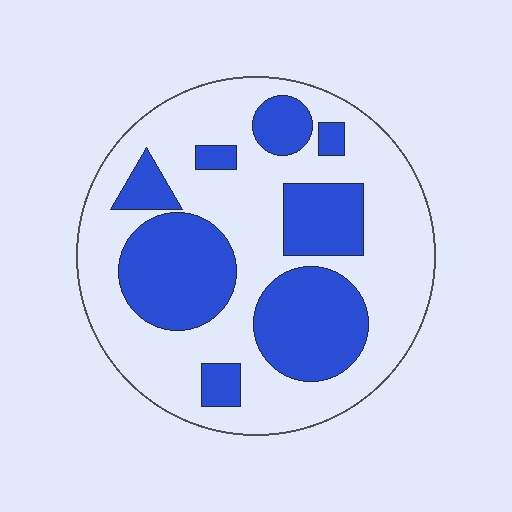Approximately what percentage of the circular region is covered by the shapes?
Approximately 35%.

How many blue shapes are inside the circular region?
8.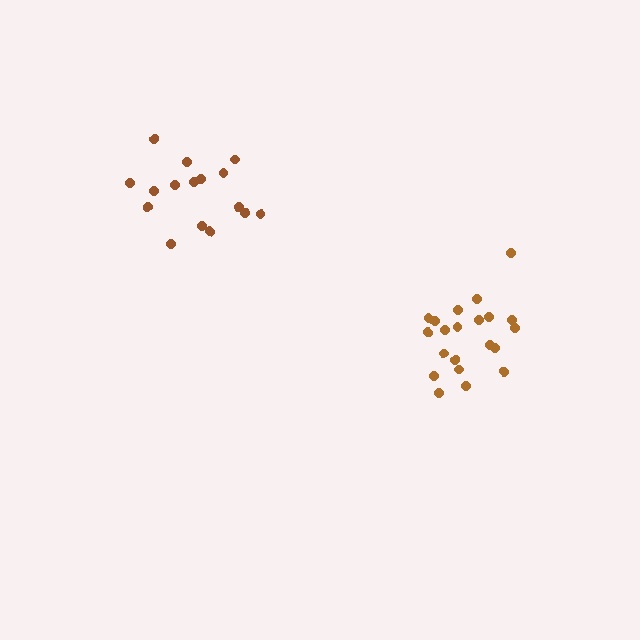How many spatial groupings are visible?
There are 2 spatial groupings.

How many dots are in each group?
Group 1: 21 dots, Group 2: 16 dots (37 total).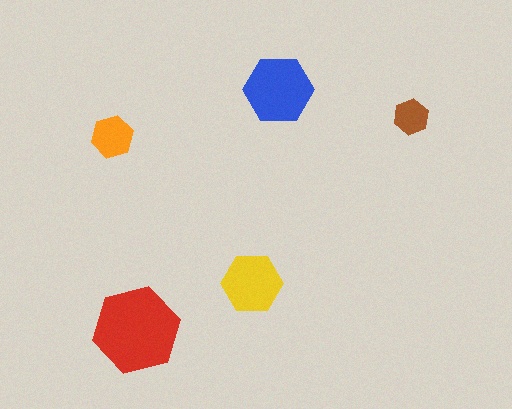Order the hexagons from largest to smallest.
the red one, the blue one, the yellow one, the orange one, the brown one.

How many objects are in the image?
There are 5 objects in the image.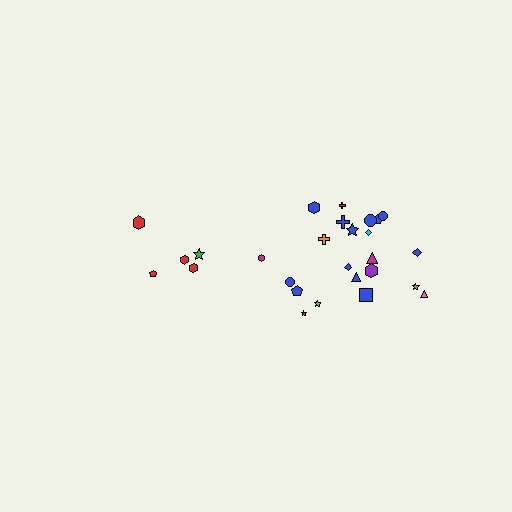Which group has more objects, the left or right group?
The right group.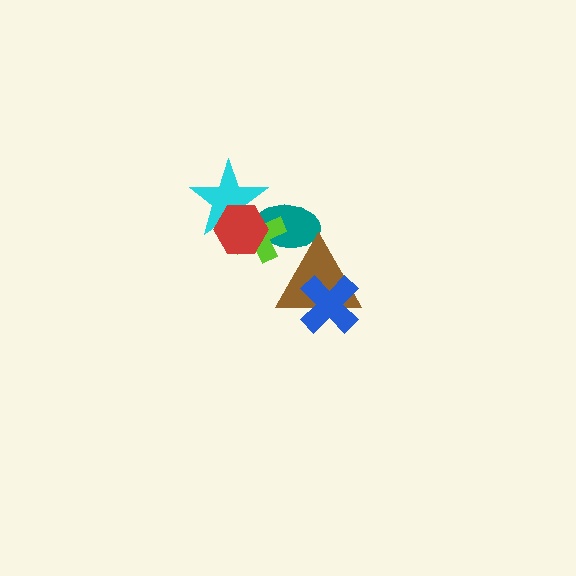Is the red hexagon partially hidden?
No, no other shape covers it.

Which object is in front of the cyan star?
The red hexagon is in front of the cyan star.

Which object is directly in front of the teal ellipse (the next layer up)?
The lime cross is directly in front of the teal ellipse.